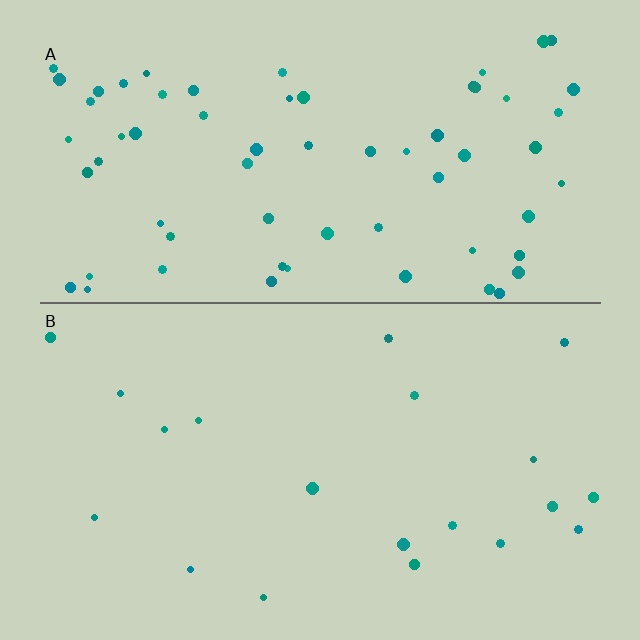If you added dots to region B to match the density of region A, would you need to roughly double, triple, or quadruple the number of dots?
Approximately triple.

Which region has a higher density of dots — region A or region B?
A (the top).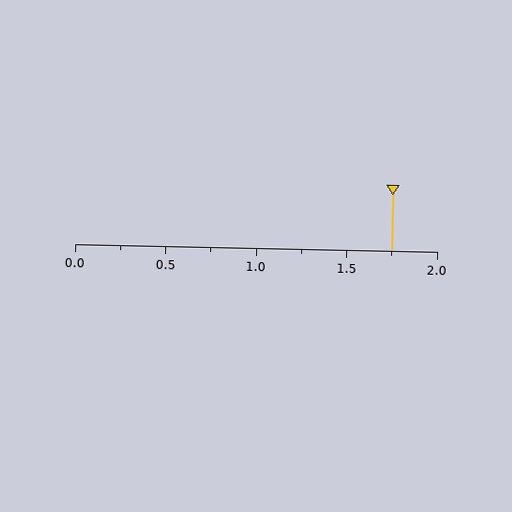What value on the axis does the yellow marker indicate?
The marker indicates approximately 1.75.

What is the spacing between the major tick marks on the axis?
The major ticks are spaced 0.5 apart.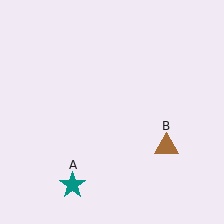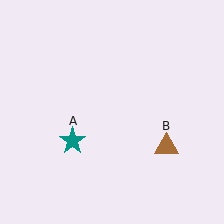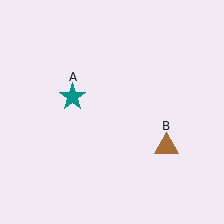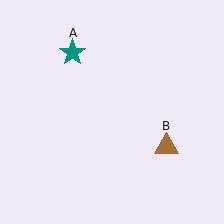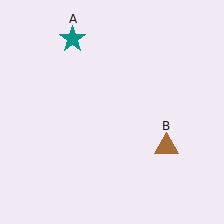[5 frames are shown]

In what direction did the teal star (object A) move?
The teal star (object A) moved up.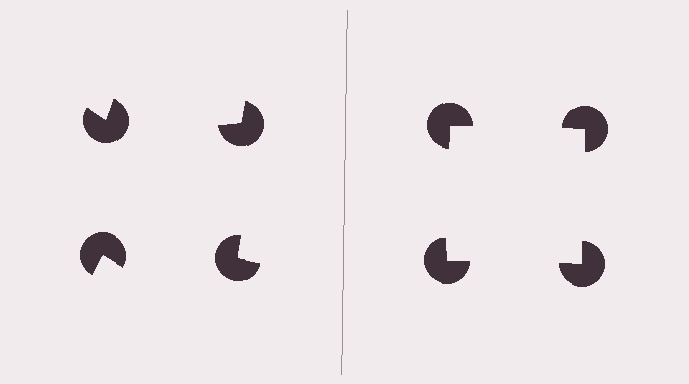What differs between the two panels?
The pac-man discs are positioned identically on both sides; only the wedge orientations differ. On the right they align to a square; on the left they are misaligned.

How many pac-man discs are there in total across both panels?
8 — 4 on each side.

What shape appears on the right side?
An illusory square.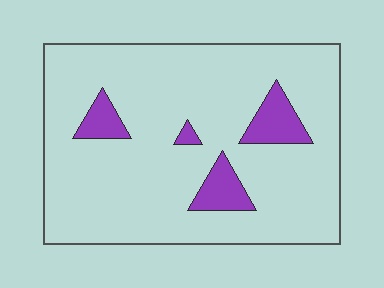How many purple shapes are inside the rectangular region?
4.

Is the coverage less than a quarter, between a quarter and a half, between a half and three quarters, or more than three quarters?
Less than a quarter.